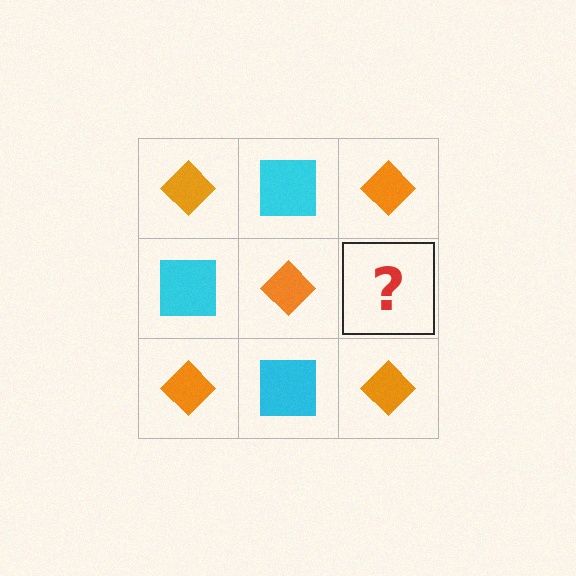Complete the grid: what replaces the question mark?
The question mark should be replaced with a cyan square.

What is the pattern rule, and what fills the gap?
The rule is that it alternates orange diamond and cyan square in a checkerboard pattern. The gap should be filled with a cyan square.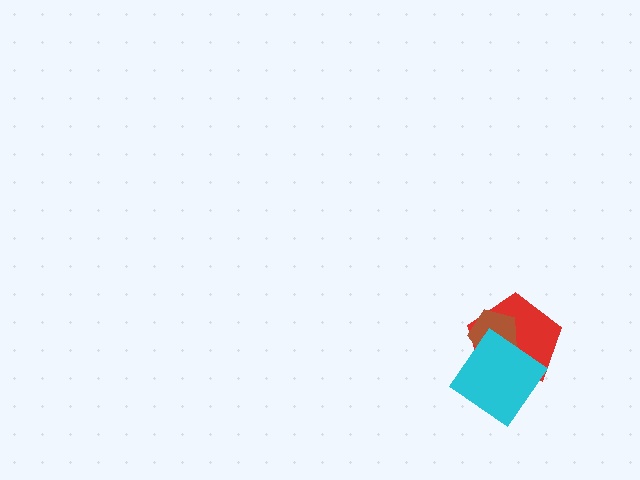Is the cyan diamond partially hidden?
No, no other shape covers it.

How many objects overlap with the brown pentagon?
2 objects overlap with the brown pentagon.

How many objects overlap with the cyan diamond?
2 objects overlap with the cyan diamond.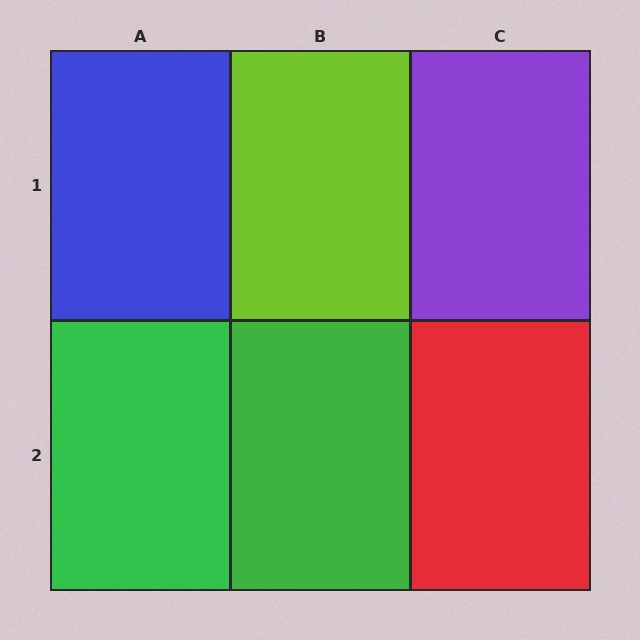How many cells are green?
2 cells are green.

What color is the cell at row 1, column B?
Lime.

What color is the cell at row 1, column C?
Purple.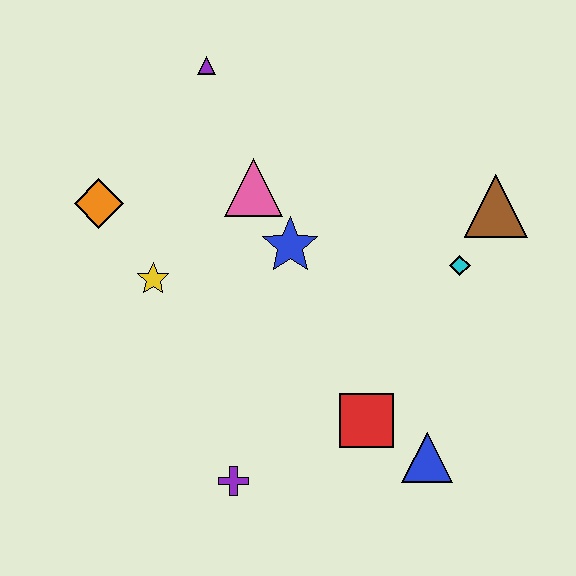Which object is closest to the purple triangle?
The pink triangle is closest to the purple triangle.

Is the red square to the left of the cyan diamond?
Yes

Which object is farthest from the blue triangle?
The purple triangle is farthest from the blue triangle.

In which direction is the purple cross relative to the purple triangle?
The purple cross is below the purple triangle.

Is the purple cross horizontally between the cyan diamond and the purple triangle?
Yes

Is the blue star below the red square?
No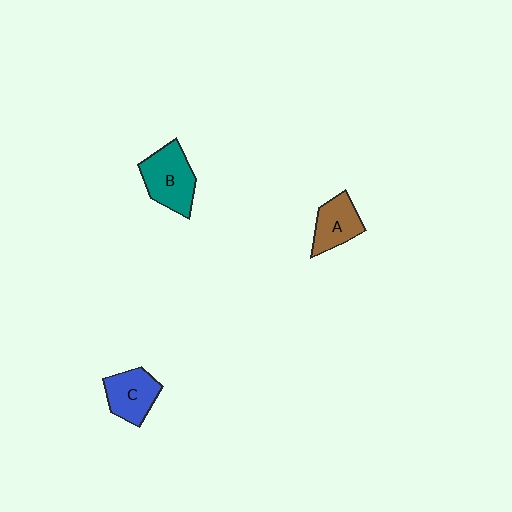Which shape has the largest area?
Shape B (teal).